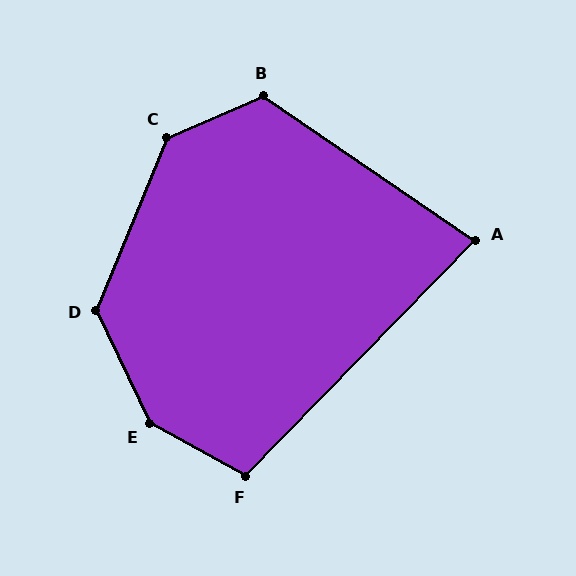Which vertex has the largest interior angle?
E, at approximately 145 degrees.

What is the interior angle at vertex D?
Approximately 132 degrees (obtuse).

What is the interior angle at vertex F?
Approximately 105 degrees (obtuse).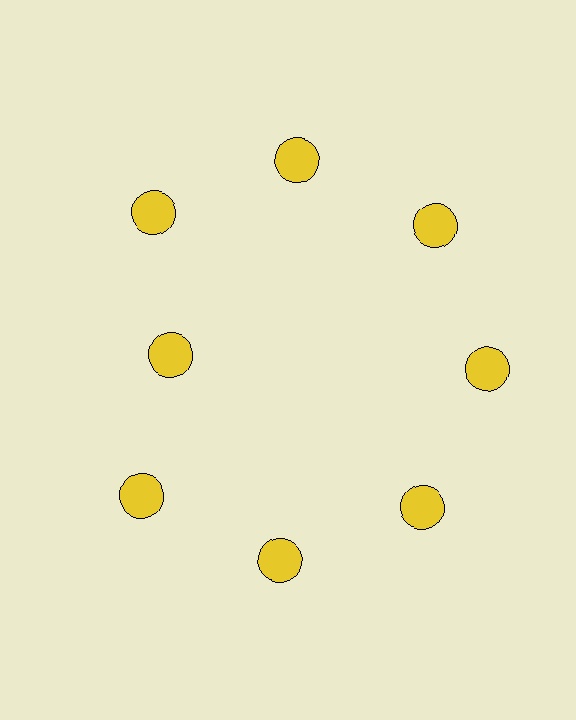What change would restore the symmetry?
The symmetry would be restored by moving it outward, back onto the ring so that all 8 circles sit at equal angles and equal distance from the center.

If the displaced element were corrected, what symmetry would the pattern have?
It would have 8-fold rotational symmetry — the pattern would map onto itself every 45 degrees.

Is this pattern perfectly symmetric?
No. The 8 yellow circles are arranged in a ring, but one element near the 9 o'clock position is pulled inward toward the center, breaking the 8-fold rotational symmetry.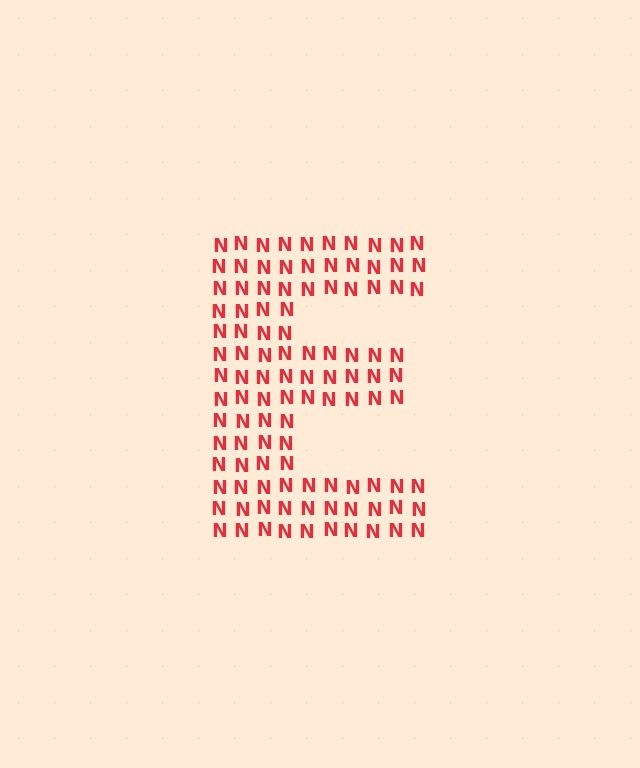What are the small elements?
The small elements are letter N's.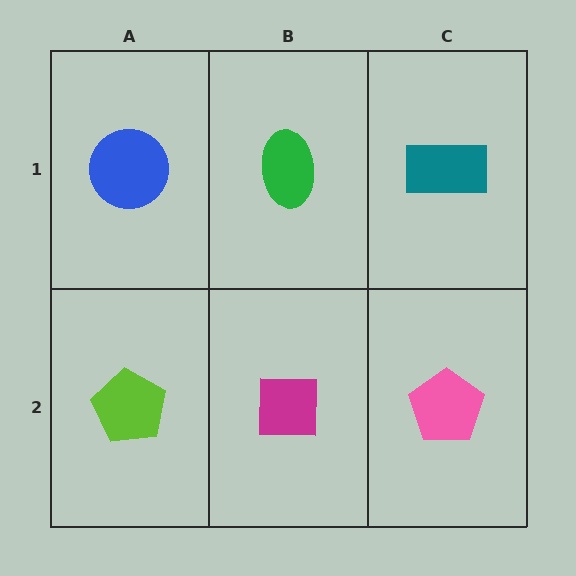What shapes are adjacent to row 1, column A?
A lime pentagon (row 2, column A), a green ellipse (row 1, column B).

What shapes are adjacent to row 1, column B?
A magenta square (row 2, column B), a blue circle (row 1, column A), a teal rectangle (row 1, column C).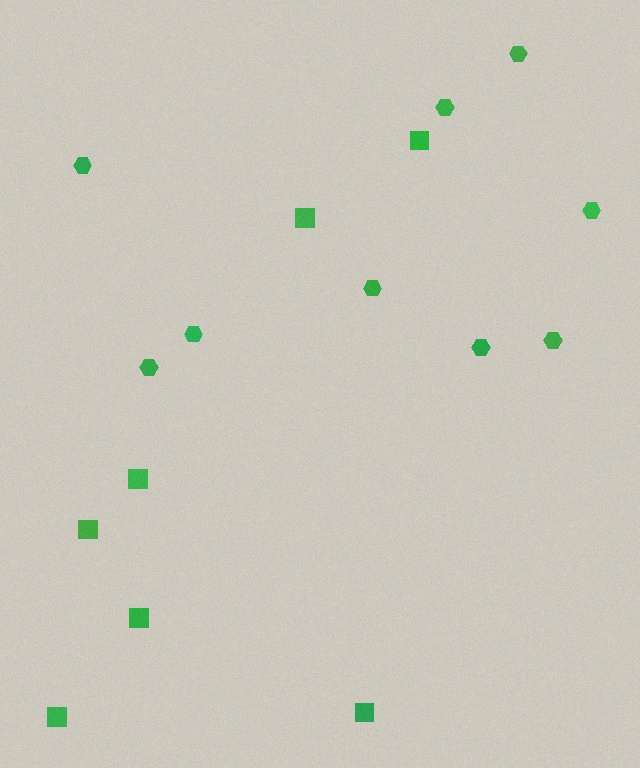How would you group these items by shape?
There are 2 groups: one group of hexagons (9) and one group of squares (7).